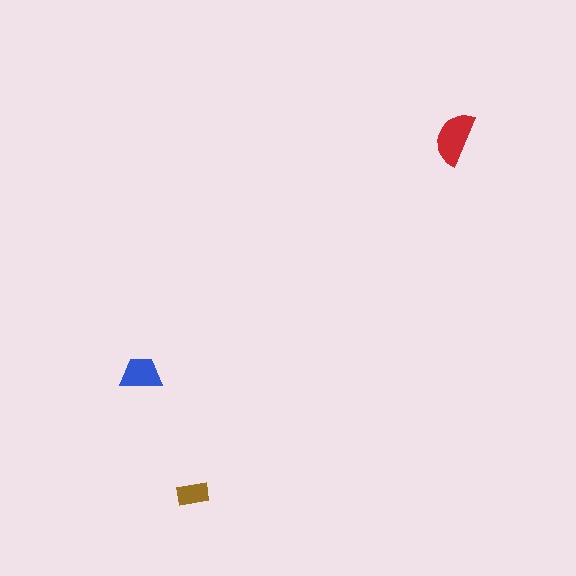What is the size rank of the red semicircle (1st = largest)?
1st.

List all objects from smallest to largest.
The brown rectangle, the blue trapezoid, the red semicircle.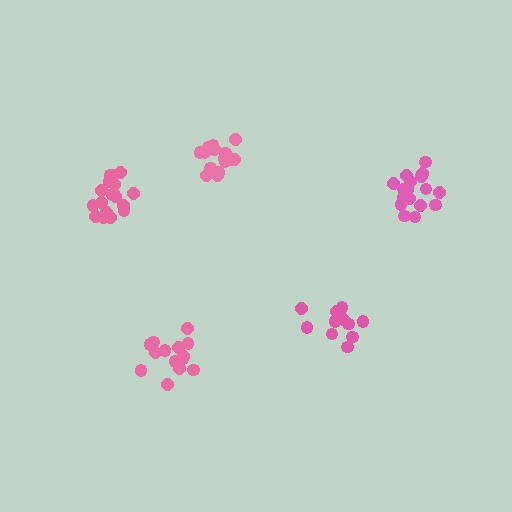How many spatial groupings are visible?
There are 5 spatial groupings.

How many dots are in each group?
Group 1: 14 dots, Group 2: 12 dots, Group 3: 15 dots, Group 4: 18 dots, Group 5: 18 dots (77 total).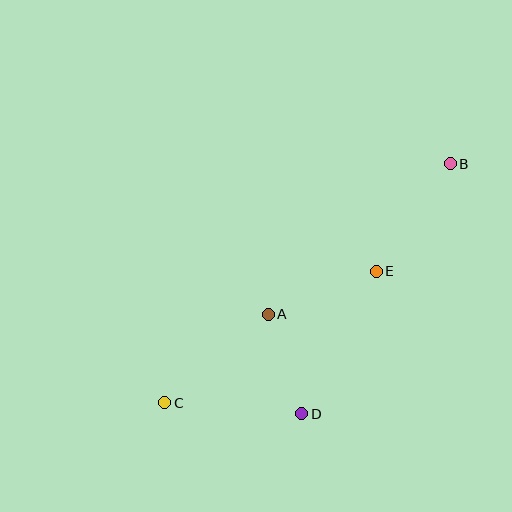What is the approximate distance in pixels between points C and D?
The distance between C and D is approximately 138 pixels.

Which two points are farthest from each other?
Points B and C are farthest from each other.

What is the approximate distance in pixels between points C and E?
The distance between C and E is approximately 249 pixels.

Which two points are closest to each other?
Points A and D are closest to each other.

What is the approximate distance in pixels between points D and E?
The distance between D and E is approximately 161 pixels.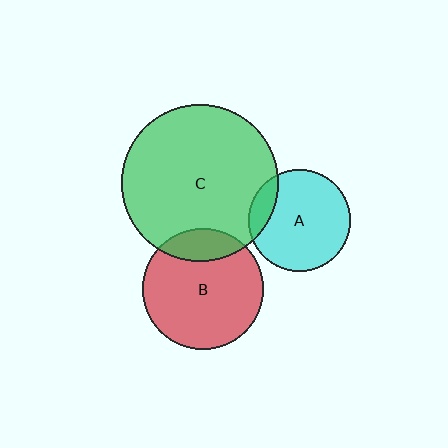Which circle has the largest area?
Circle C (green).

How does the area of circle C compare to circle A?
Approximately 2.3 times.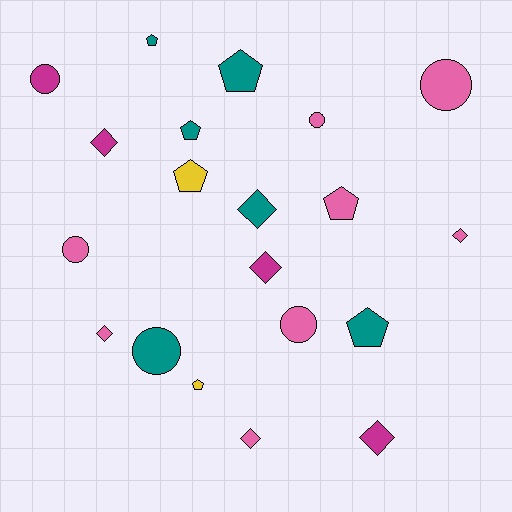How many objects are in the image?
There are 20 objects.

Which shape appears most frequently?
Pentagon, with 7 objects.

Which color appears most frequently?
Pink, with 8 objects.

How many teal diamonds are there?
There is 1 teal diamond.